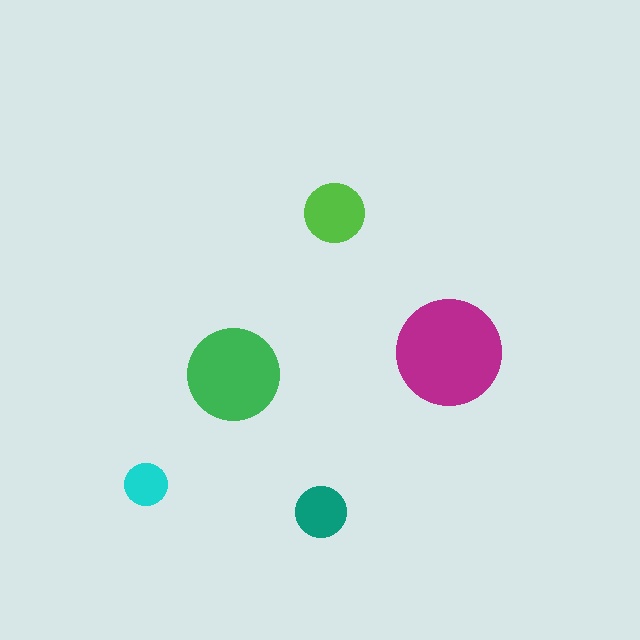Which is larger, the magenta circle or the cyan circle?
The magenta one.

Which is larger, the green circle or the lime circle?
The green one.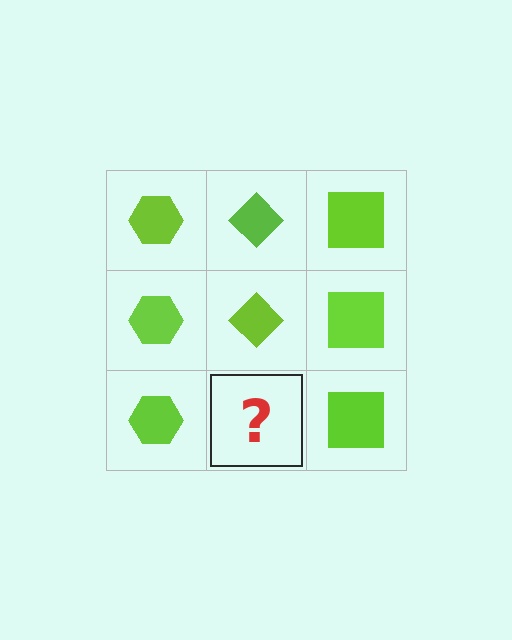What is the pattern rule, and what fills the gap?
The rule is that each column has a consistent shape. The gap should be filled with a lime diamond.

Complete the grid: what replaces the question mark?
The question mark should be replaced with a lime diamond.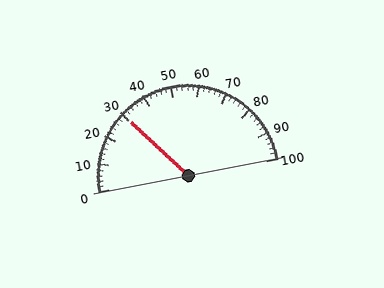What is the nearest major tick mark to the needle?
The nearest major tick mark is 30.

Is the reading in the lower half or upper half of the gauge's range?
The reading is in the lower half of the range (0 to 100).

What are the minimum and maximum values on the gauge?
The gauge ranges from 0 to 100.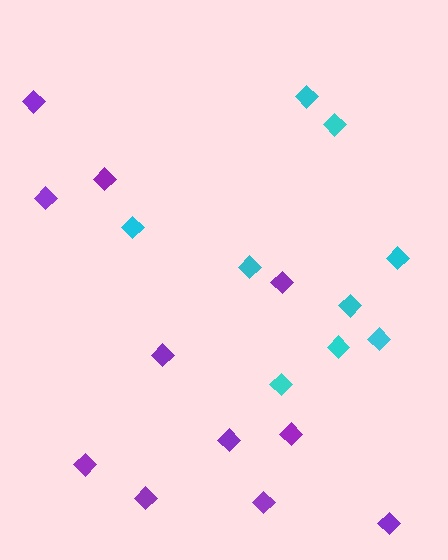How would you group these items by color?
There are 2 groups: one group of cyan diamonds (9) and one group of purple diamonds (11).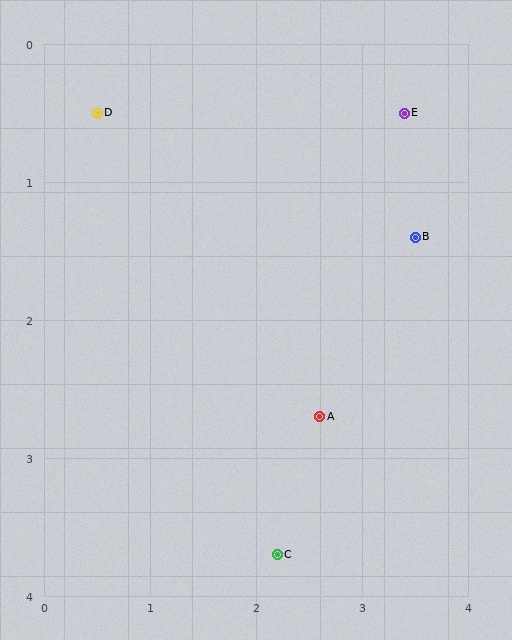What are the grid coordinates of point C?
Point C is at approximately (2.2, 3.7).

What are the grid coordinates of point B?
Point B is at approximately (3.5, 1.4).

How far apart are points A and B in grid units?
Points A and B are about 1.6 grid units apart.